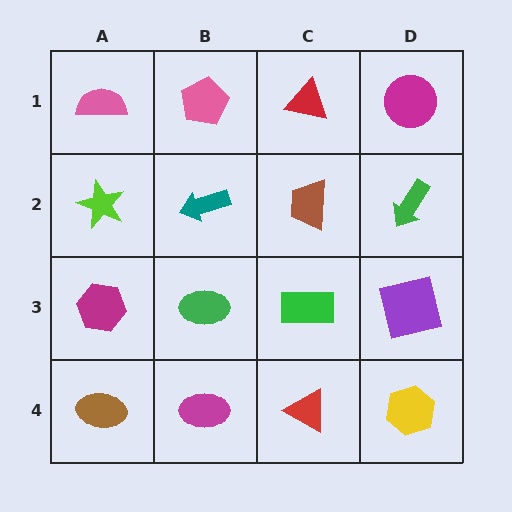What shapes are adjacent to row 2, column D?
A magenta circle (row 1, column D), a purple square (row 3, column D), a brown trapezoid (row 2, column C).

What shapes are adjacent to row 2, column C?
A red triangle (row 1, column C), a green rectangle (row 3, column C), a teal arrow (row 2, column B), a green arrow (row 2, column D).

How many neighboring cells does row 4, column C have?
3.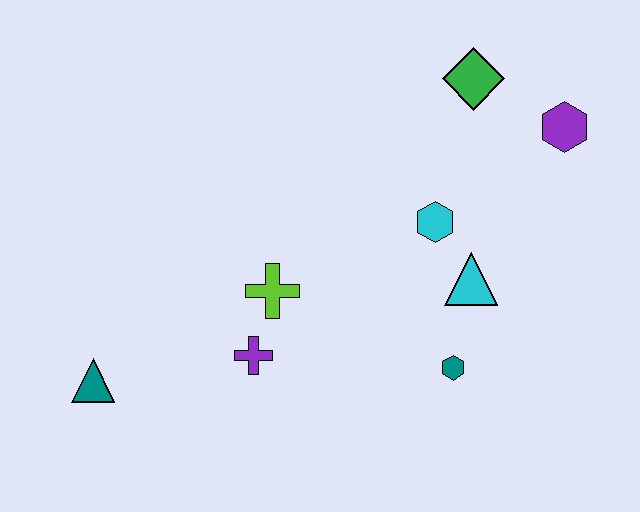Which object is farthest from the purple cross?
The purple hexagon is farthest from the purple cross.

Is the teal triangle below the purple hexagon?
Yes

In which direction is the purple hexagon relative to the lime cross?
The purple hexagon is to the right of the lime cross.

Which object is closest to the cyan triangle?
The cyan hexagon is closest to the cyan triangle.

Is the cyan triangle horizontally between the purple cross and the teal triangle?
No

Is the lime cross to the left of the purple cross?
No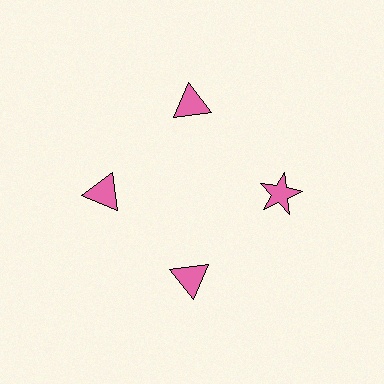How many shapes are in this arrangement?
There are 4 shapes arranged in a ring pattern.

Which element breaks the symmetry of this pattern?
The pink star at roughly the 3 o'clock position breaks the symmetry. All other shapes are pink triangles.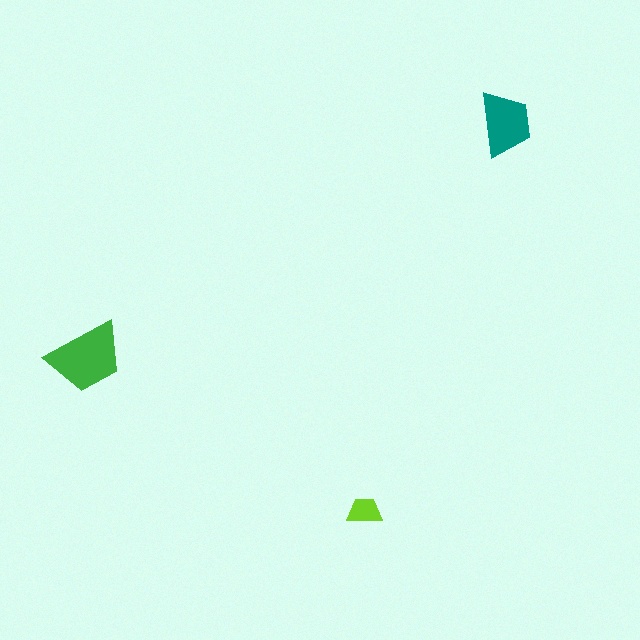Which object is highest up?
The teal trapezoid is topmost.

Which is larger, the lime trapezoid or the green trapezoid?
The green one.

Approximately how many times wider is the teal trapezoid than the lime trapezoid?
About 2 times wider.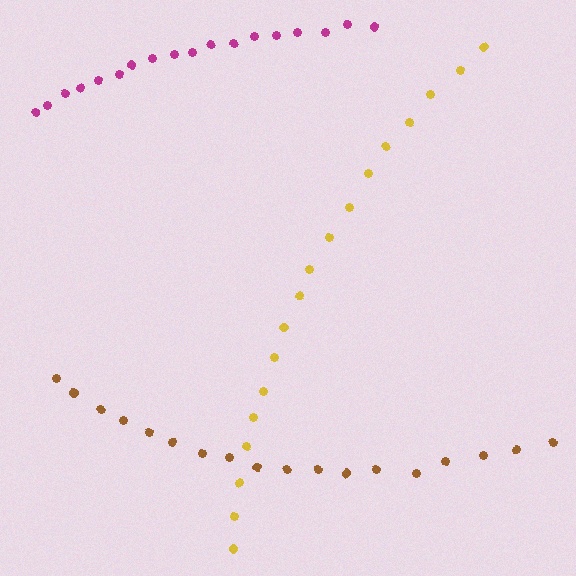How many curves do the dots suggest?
There are 3 distinct paths.